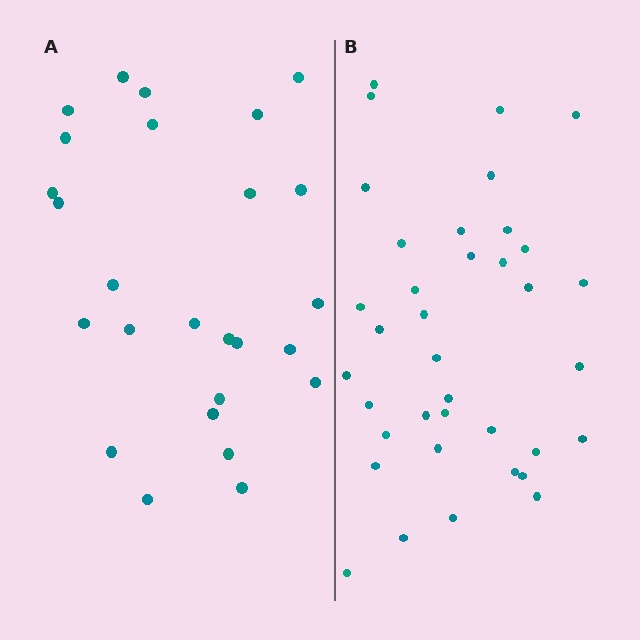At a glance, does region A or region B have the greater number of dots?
Region B (the right region) has more dots.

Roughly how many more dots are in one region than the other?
Region B has roughly 12 or so more dots than region A.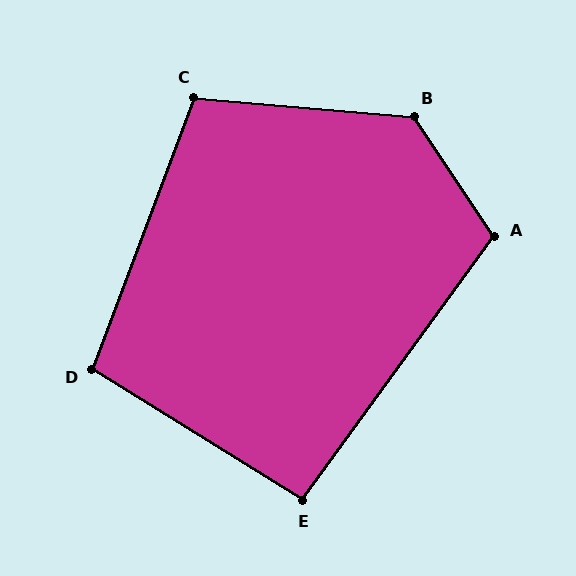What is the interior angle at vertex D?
Approximately 101 degrees (obtuse).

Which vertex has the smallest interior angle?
E, at approximately 94 degrees.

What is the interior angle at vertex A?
Approximately 110 degrees (obtuse).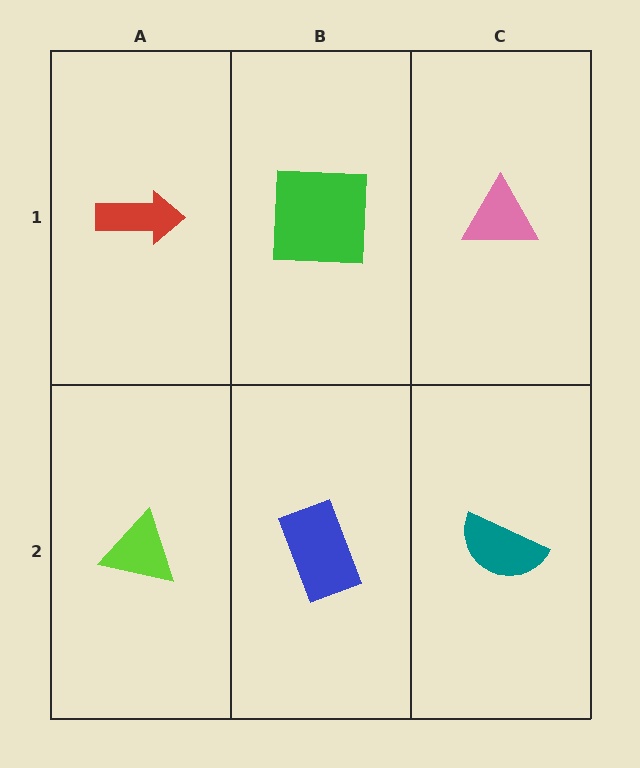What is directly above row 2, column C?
A pink triangle.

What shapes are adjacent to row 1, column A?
A lime triangle (row 2, column A), a green square (row 1, column B).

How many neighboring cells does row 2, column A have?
2.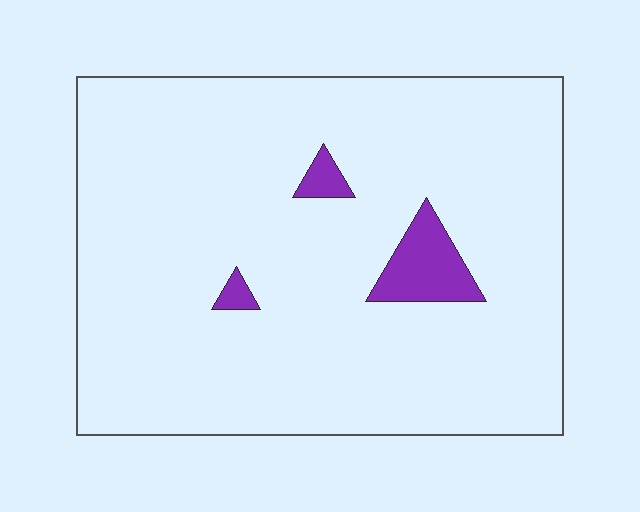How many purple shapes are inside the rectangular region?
3.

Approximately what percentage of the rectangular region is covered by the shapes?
Approximately 5%.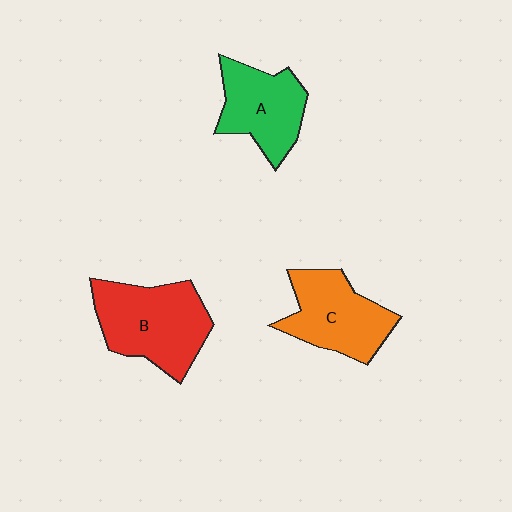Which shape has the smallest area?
Shape A (green).